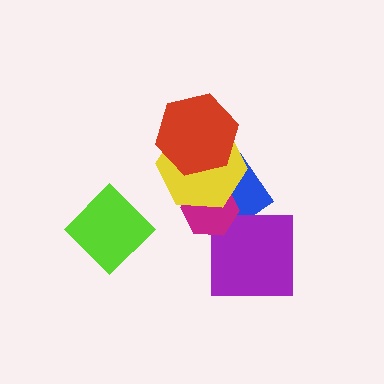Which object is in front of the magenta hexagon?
The yellow hexagon is in front of the magenta hexagon.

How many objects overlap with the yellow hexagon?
3 objects overlap with the yellow hexagon.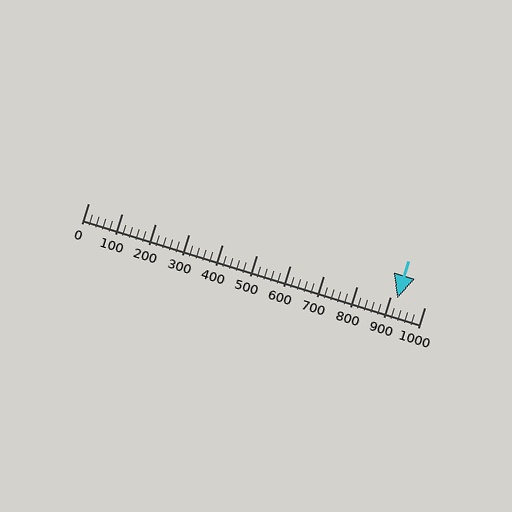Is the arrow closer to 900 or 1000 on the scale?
The arrow is closer to 900.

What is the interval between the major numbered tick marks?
The major tick marks are spaced 100 units apart.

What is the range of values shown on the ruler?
The ruler shows values from 0 to 1000.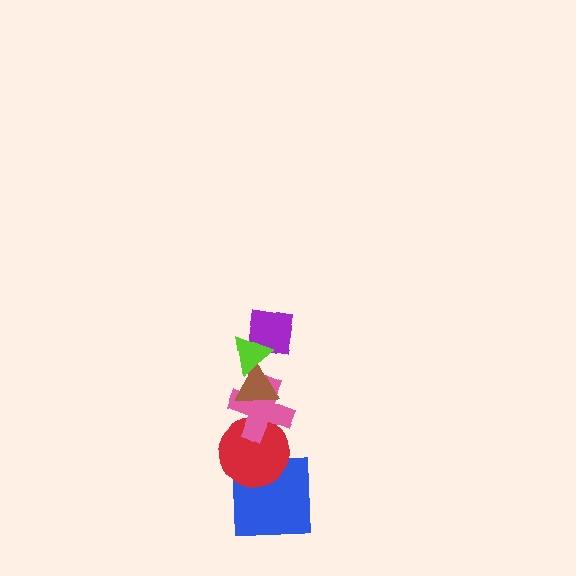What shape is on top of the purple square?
The lime triangle is on top of the purple square.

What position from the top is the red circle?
The red circle is 5th from the top.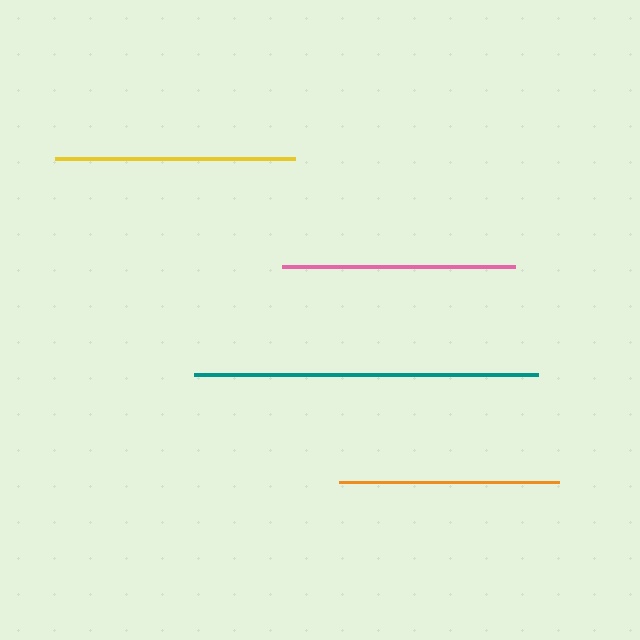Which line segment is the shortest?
The orange line is the shortest at approximately 220 pixels.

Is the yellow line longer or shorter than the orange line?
The yellow line is longer than the orange line.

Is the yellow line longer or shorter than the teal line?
The teal line is longer than the yellow line.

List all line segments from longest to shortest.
From longest to shortest: teal, yellow, pink, orange.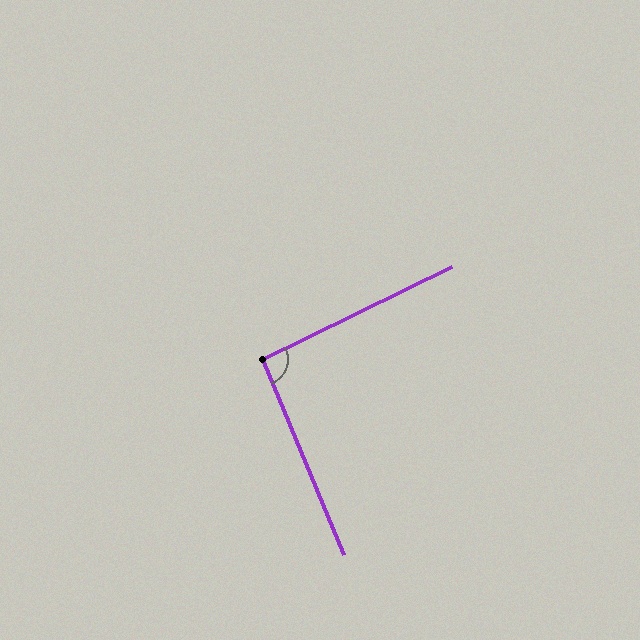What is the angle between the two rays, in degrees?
Approximately 93 degrees.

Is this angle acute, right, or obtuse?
It is approximately a right angle.